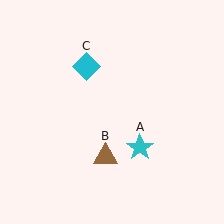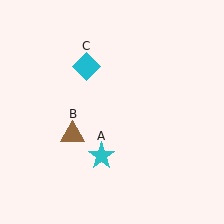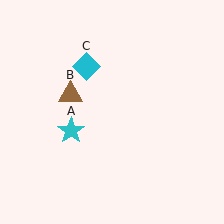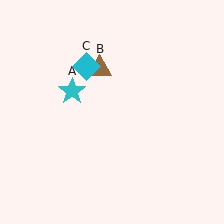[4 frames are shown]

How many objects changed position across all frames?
2 objects changed position: cyan star (object A), brown triangle (object B).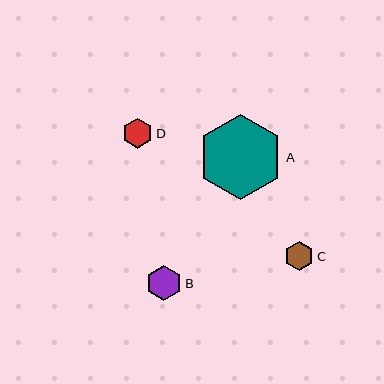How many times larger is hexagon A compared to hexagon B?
Hexagon A is approximately 2.4 times the size of hexagon B.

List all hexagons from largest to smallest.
From largest to smallest: A, B, D, C.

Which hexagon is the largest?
Hexagon A is the largest with a size of approximately 85 pixels.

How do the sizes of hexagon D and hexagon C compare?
Hexagon D and hexagon C are approximately the same size.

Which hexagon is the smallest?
Hexagon C is the smallest with a size of approximately 29 pixels.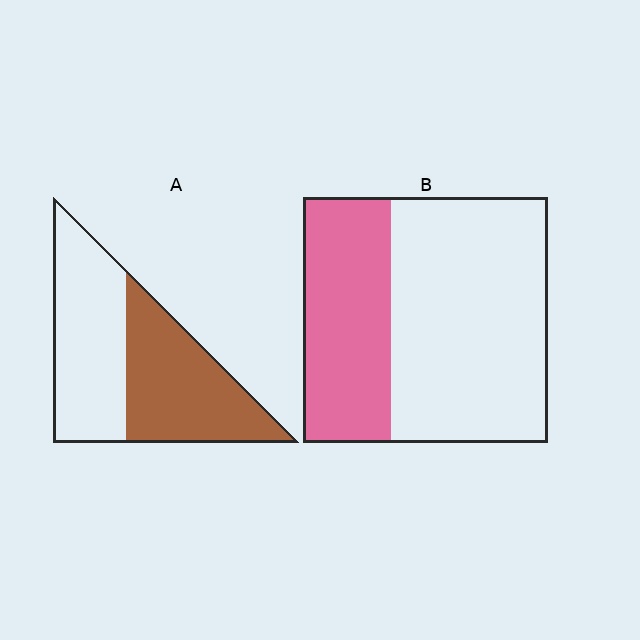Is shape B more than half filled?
No.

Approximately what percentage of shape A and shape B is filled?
A is approximately 50% and B is approximately 35%.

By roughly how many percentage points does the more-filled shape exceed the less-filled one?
By roughly 15 percentage points (A over B).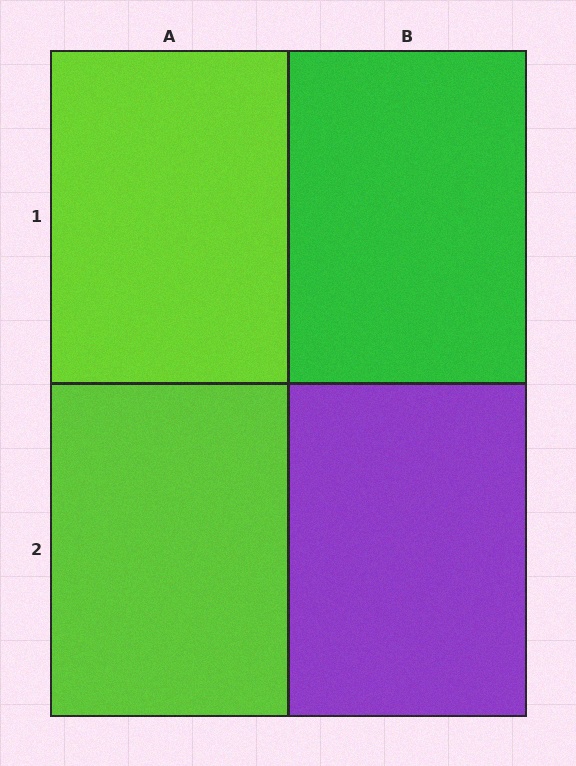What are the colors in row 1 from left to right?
Lime, green.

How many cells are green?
1 cell is green.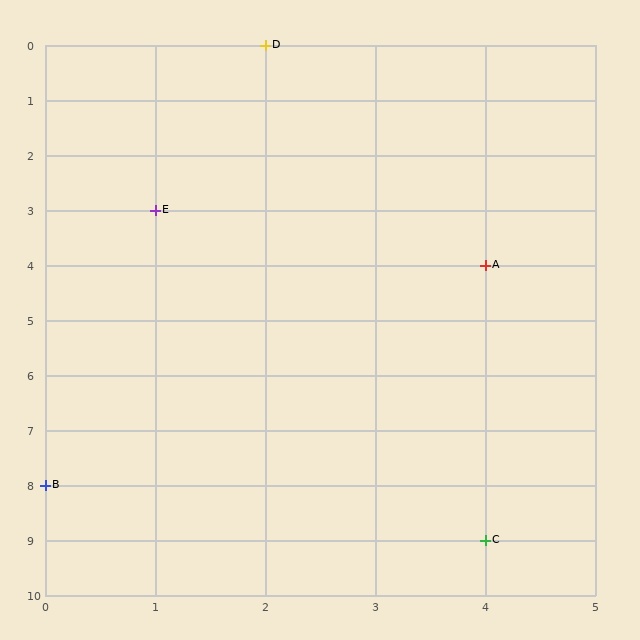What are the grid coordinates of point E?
Point E is at grid coordinates (1, 3).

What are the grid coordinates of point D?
Point D is at grid coordinates (2, 0).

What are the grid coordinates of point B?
Point B is at grid coordinates (0, 8).